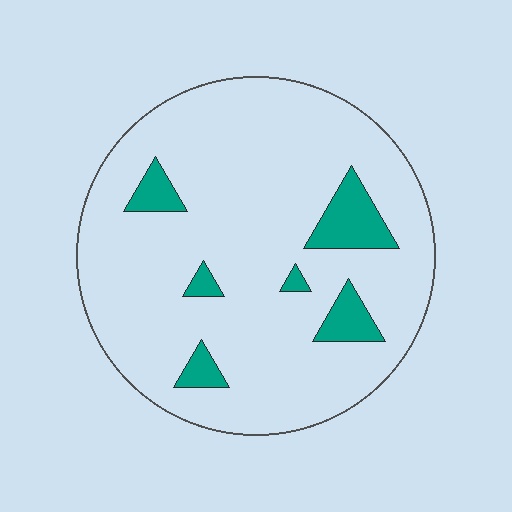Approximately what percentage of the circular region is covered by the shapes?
Approximately 10%.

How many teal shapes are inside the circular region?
6.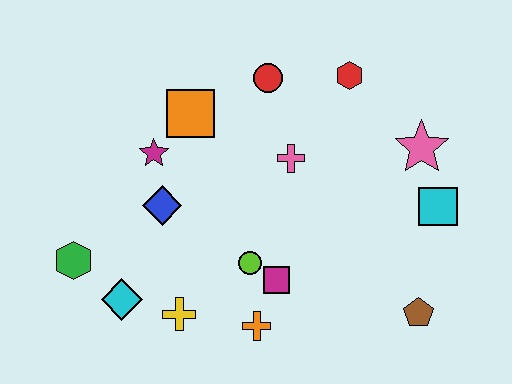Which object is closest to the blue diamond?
The magenta star is closest to the blue diamond.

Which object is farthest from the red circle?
The brown pentagon is farthest from the red circle.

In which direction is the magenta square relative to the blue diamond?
The magenta square is to the right of the blue diamond.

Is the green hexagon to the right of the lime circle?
No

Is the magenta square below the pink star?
Yes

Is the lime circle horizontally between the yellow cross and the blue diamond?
No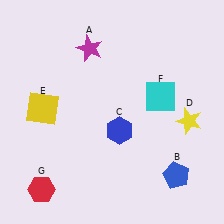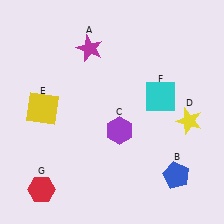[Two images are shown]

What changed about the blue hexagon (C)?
In Image 1, C is blue. In Image 2, it changed to purple.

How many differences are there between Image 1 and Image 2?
There is 1 difference between the two images.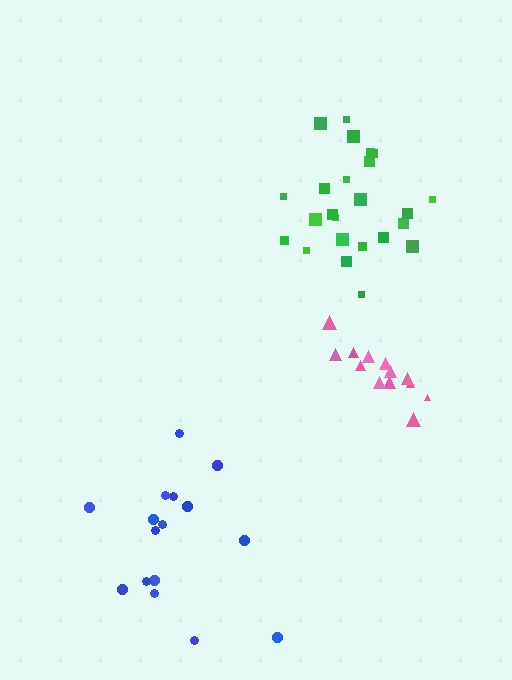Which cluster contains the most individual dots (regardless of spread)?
Green (24).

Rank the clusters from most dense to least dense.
pink, green, blue.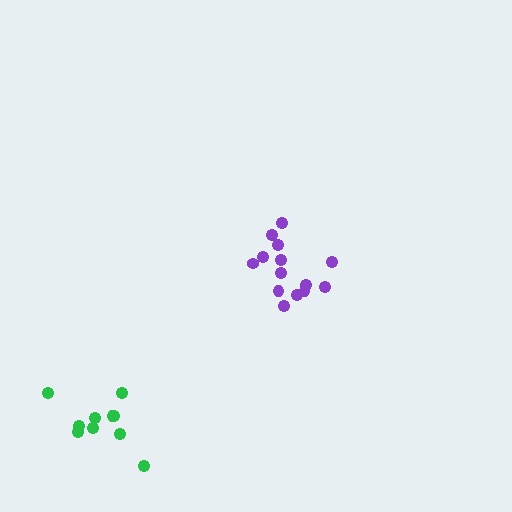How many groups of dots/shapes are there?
There are 2 groups.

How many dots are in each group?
Group 1: 14 dots, Group 2: 10 dots (24 total).